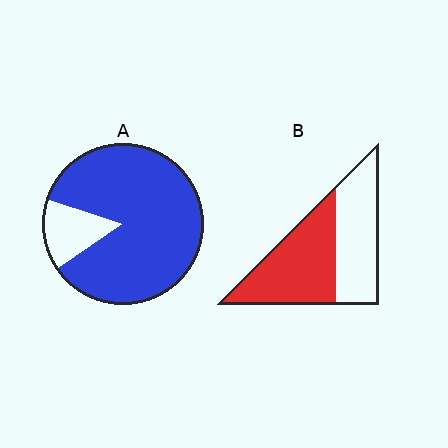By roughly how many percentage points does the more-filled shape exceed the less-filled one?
By roughly 30 percentage points (A over B).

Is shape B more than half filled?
Yes.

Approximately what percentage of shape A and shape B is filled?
A is approximately 85% and B is approximately 55%.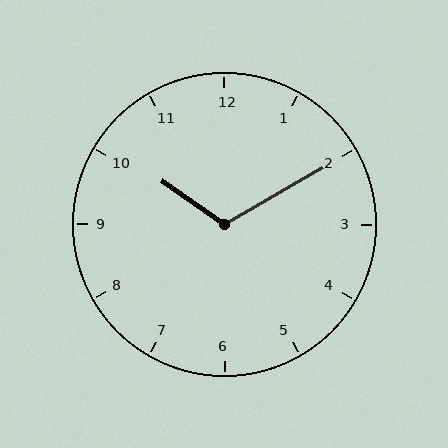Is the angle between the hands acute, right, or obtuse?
It is obtuse.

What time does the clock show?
10:10.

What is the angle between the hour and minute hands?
Approximately 115 degrees.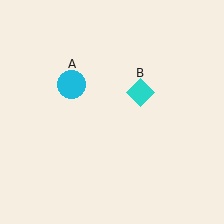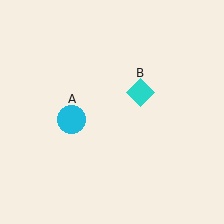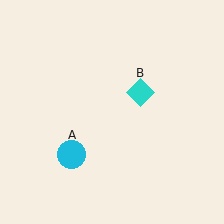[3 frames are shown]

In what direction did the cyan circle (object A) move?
The cyan circle (object A) moved down.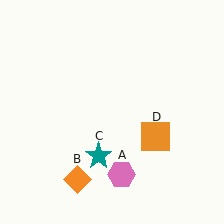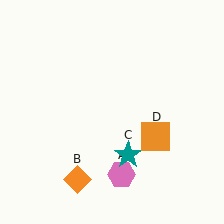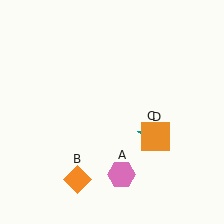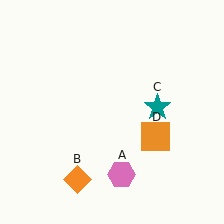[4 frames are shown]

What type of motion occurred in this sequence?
The teal star (object C) rotated counterclockwise around the center of the scene.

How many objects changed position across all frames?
1 object changed position: teal star (object C).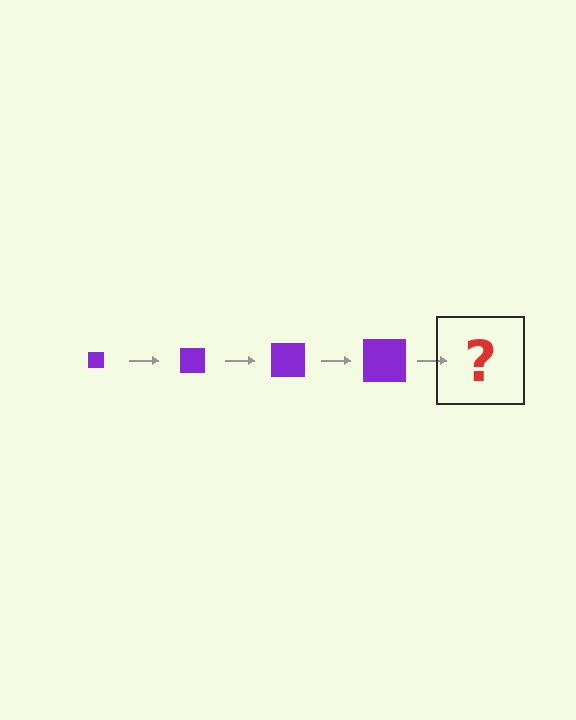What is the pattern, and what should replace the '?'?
The pattern is that the square gets progressively larger each step. The '?' should be a purple square, larger than the previous one.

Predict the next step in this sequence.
The next step is a purple square, larger than the previous one.